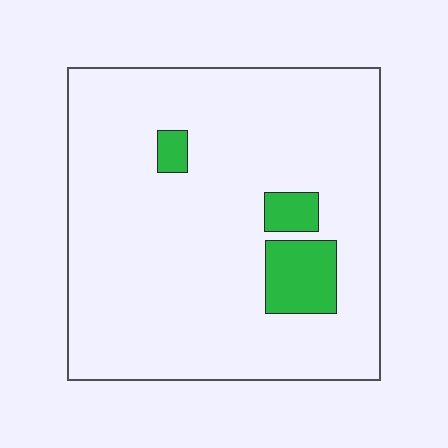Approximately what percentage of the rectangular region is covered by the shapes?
Approximately 10%.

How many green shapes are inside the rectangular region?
3.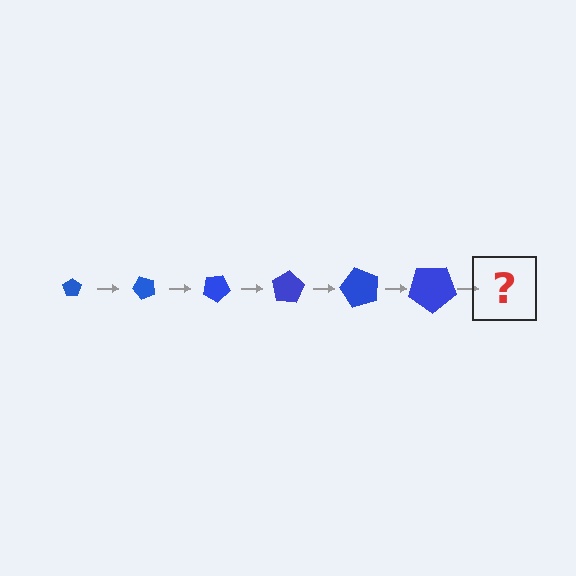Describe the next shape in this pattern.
It should be a pentagon, larger than the previous one and rotated 300 degrees from the start.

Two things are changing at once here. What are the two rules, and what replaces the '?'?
The two rules are that the pentagon grows larger each step and it rotates 50 degrees each step. The '?' should be a pentagon, larger than the previous one and rotated 300 degrees from the start.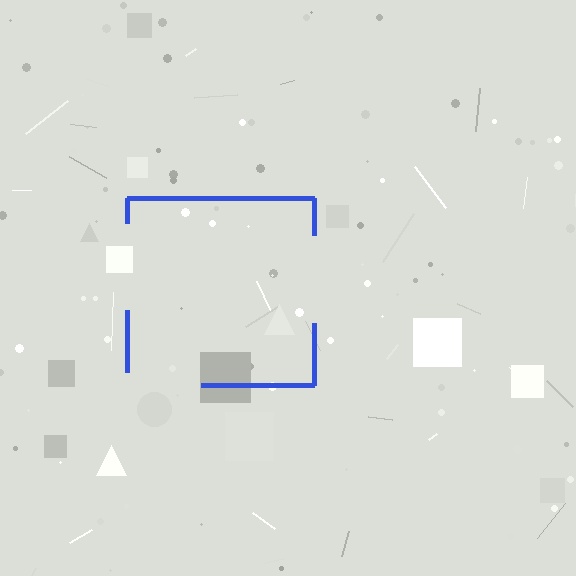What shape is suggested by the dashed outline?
The dashed outline suggests a square.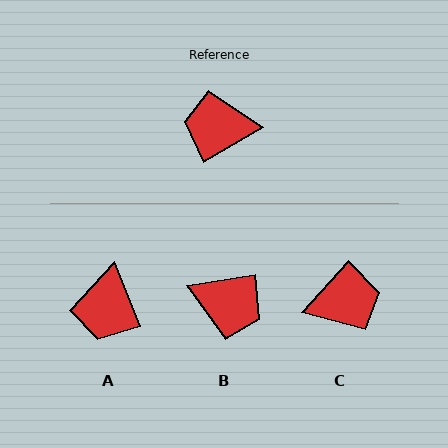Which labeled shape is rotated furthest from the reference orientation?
C, about 162 degrees away.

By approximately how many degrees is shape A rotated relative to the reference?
Approximately 81 degrees counter-clockwise.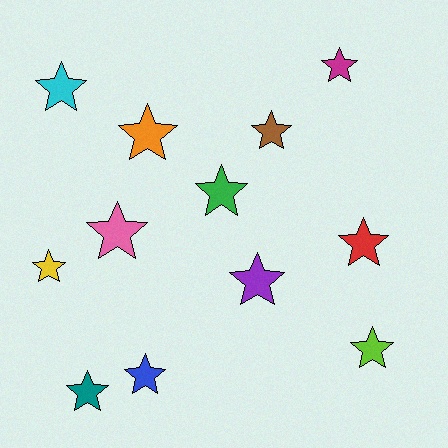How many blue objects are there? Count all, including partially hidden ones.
There is 1 blue object.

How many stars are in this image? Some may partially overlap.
There are 12 stars.